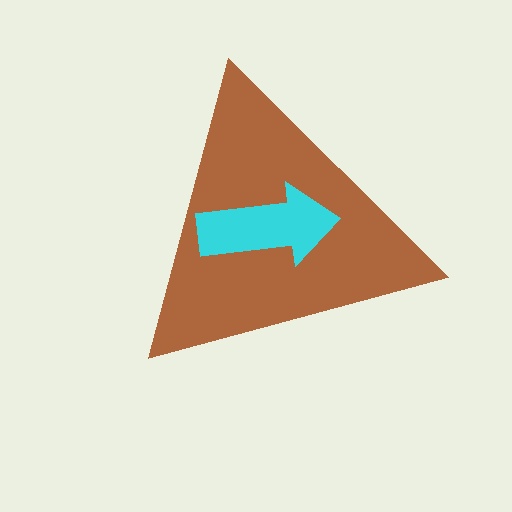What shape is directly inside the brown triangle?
The cyan arrow.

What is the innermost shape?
The cyan arrow.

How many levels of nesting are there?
2.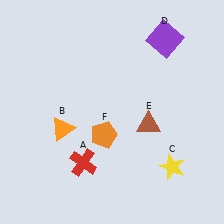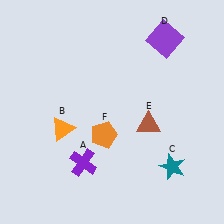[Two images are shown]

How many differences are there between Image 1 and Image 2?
There are 2 differences between the two images.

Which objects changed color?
A changed from red to purple. C changed from yellow to teal.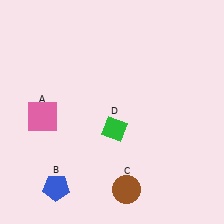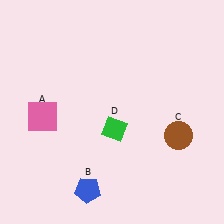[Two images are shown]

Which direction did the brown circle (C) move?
The brown circle (C) moved up.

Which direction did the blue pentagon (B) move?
The blue pentagon (B) moved right.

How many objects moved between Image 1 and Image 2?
2 objects moved between the two images.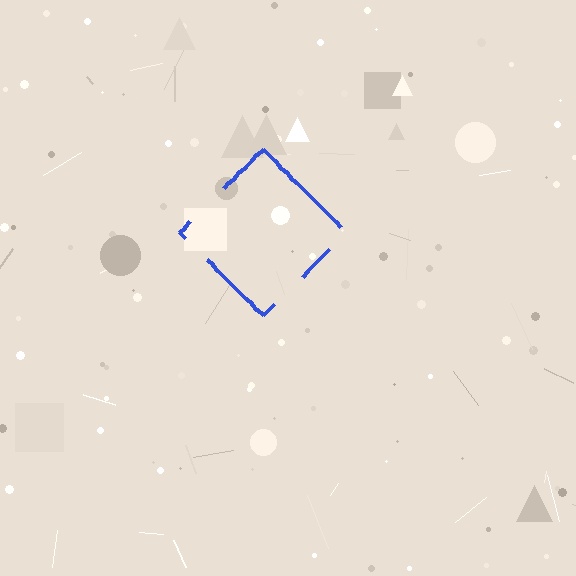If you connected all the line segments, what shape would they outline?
They would outline a diamond.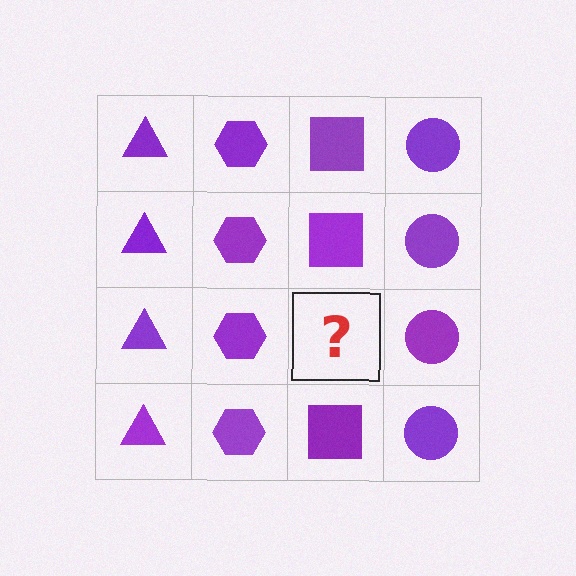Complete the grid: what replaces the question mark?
The question mark should be replaced with a purple square.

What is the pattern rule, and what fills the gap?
The rule is that each column has a consistent shape. The gap should be filled with a purple square.